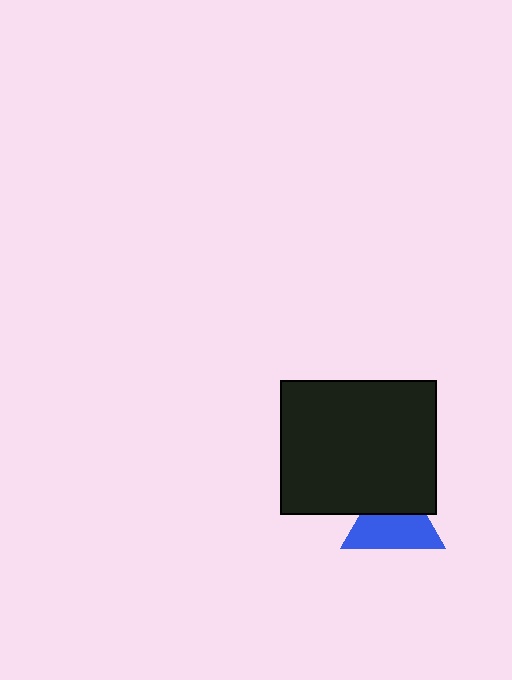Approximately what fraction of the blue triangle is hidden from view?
Roughly 40% of the blue triangle is hidden behind the black rectangle.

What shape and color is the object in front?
The object in front is a black rectangle.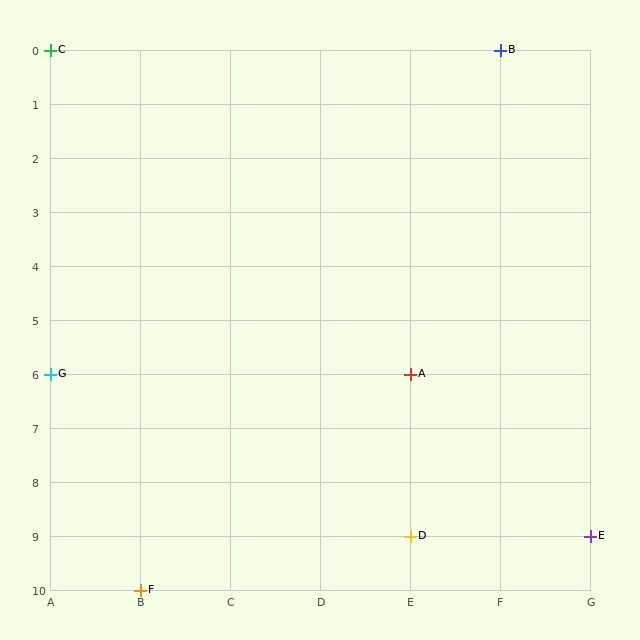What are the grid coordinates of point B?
Point B is at grid coordinates (F, 0).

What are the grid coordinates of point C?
Point C is at grid coordinates (A, 0).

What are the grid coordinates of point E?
Point E is at grid coordinates (G, 9).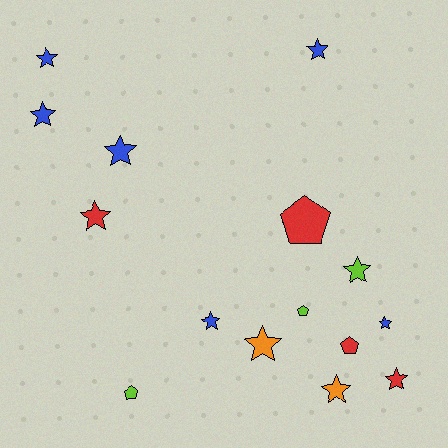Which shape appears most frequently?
Star, with 11 objects.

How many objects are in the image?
There are 15 objects.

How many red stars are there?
There are 2 red stars.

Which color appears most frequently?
Blue, with 6 objects.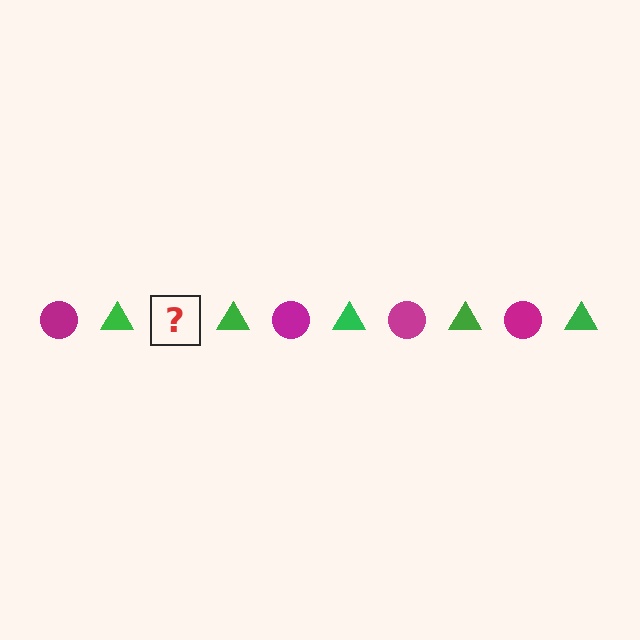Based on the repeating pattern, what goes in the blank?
The blank should be a magenta circle.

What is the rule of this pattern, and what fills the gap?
The rule is that the pattern alternates between magenta circle and green triangle. The gap should be filled with a magenta circle.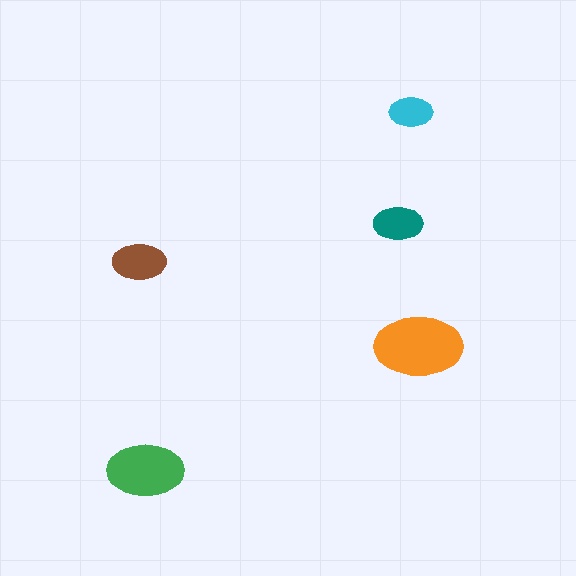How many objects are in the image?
There are 5 objects in the image.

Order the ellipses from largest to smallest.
the orange one, the green one, the brown one, the teal one, the cyan one.